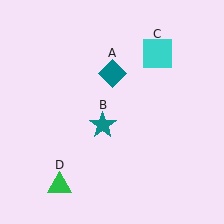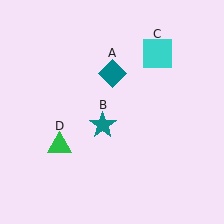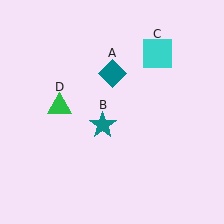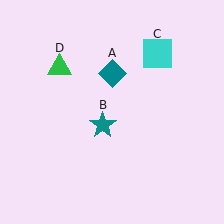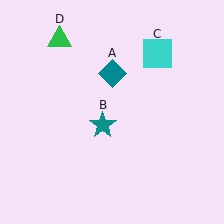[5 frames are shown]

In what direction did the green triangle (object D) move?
The green triangle (object D) moved up.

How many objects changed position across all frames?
1 object changed position: green triangle (object D).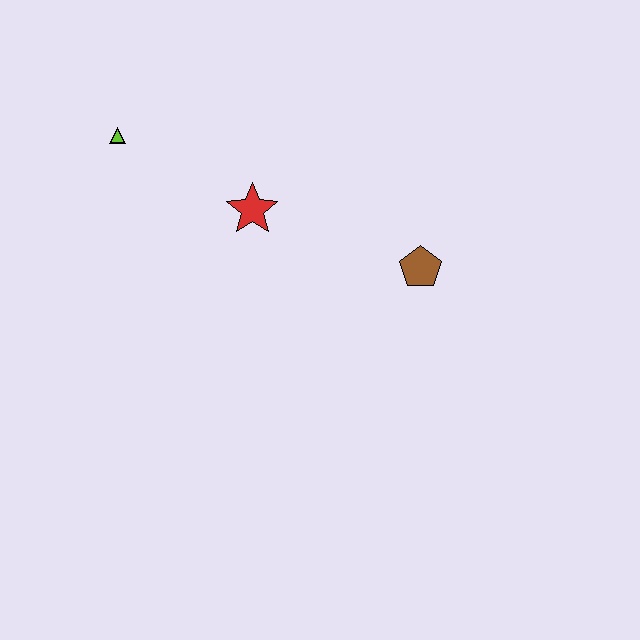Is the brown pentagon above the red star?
No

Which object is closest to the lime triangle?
The red star is closest to the lime triangle.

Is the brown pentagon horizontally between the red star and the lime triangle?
No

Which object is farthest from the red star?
The brown pentagon is farthest from the red star.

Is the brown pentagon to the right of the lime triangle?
Yes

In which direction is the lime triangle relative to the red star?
The lime triangle is to the left of the red star.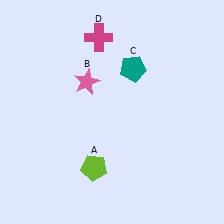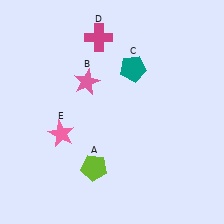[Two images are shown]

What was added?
A pink star (E) was added in Image 2.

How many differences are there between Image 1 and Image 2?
There is 1 difference between the two images.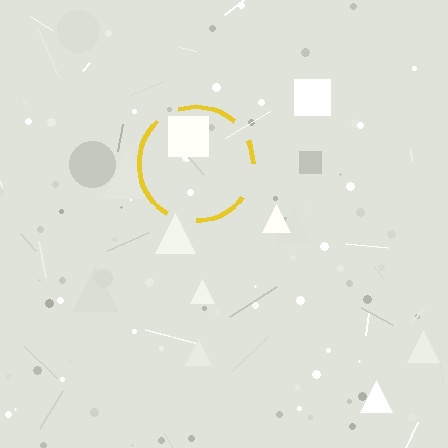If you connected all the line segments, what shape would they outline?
They would outline a circle.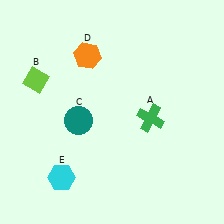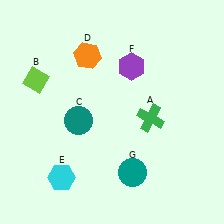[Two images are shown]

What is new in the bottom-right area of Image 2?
A teal circle (G) was added in the bottom-right area of Image 2.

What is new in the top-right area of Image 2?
A purple hexagon (F) was added in the top-right area of Image 2.